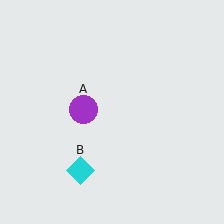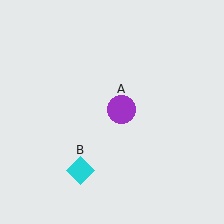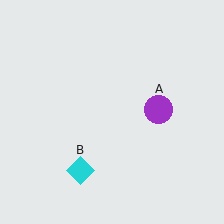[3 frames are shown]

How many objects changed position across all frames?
1 object changed position: purple circle (object A).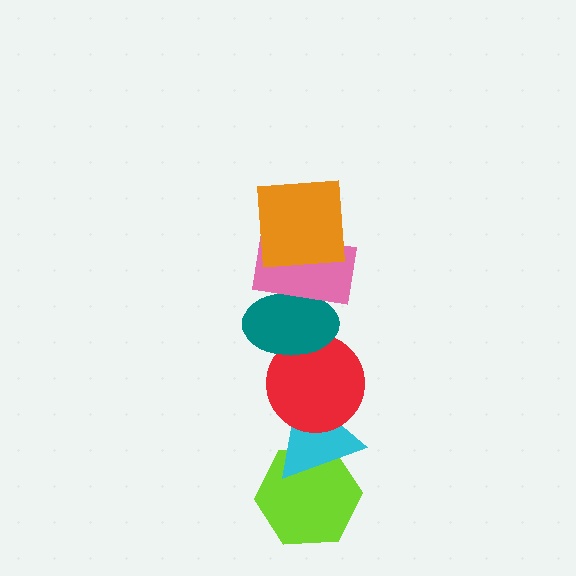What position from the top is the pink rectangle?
The pink rectangle is 2nd from the top.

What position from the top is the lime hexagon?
The lime hexagon is 6th from the top.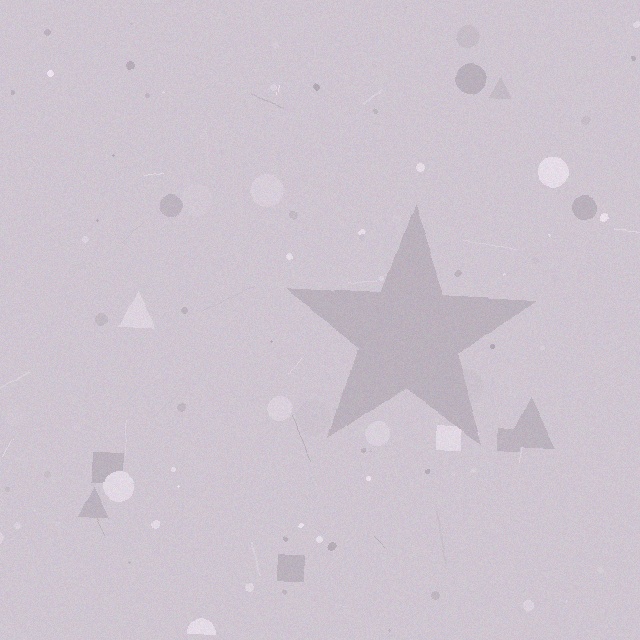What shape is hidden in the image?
A star is hidden in the image.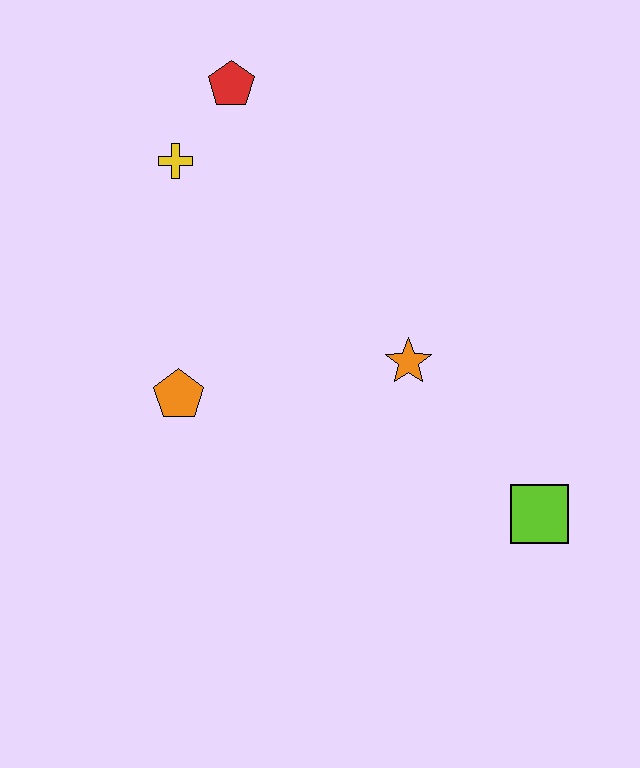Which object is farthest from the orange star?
The red pentagon is farthest from the orange star.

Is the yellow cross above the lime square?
Yes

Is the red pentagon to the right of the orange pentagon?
Yes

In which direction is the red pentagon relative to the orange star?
The red pentagon is above the orange star.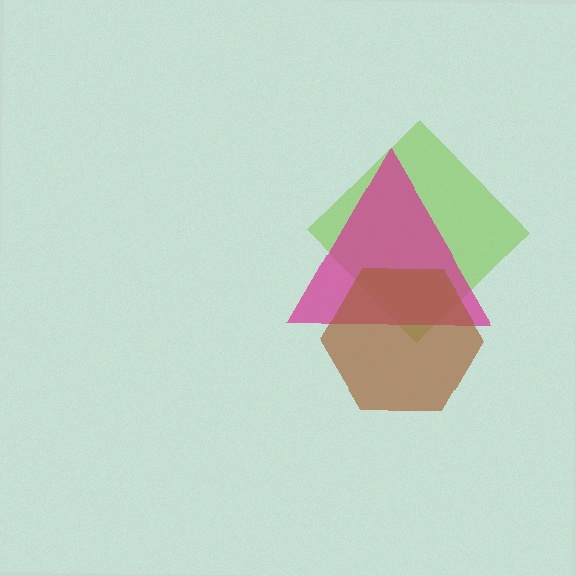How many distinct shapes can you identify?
There are 3 distinct shapes: a lime diamond, a magenta triangle, a brown hexagon.